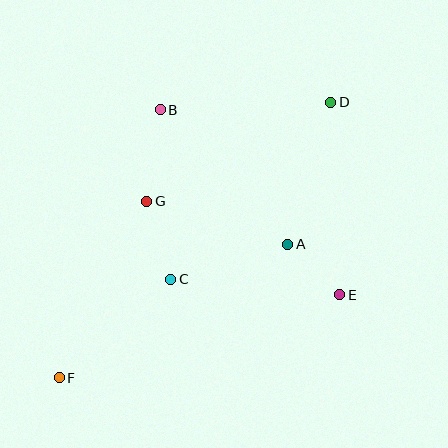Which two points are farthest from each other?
Points D and F are farthest from each other.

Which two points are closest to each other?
Points A and E are closest to each other.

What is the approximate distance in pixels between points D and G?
The distance between D and G is approximately 209 pixels.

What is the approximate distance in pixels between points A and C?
The distance between A and C is approximately 122 pixels.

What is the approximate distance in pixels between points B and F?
The distance between B and F is approximately 286 pixels.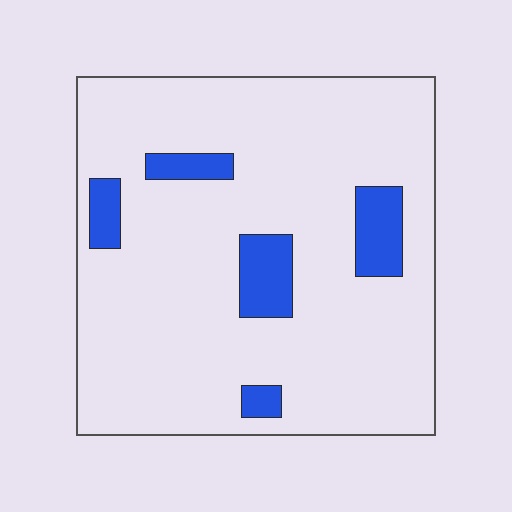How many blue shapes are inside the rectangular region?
5.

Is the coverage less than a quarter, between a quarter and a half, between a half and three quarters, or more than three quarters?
Less than a quarter.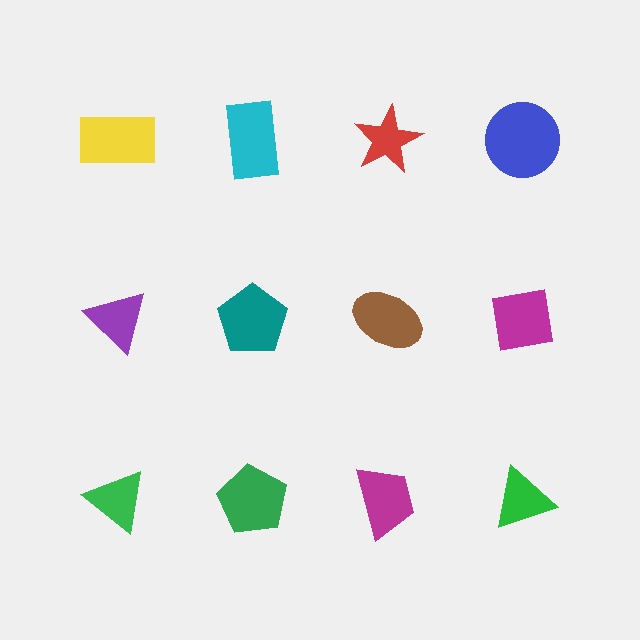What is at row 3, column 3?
A magenta trapezoid.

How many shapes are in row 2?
4 shapes.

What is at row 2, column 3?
A brown ellipse.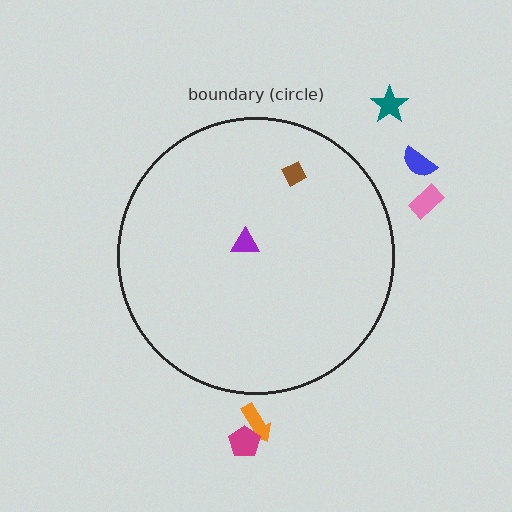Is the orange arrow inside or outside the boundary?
Outside.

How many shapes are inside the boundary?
2 inside, 5 outside.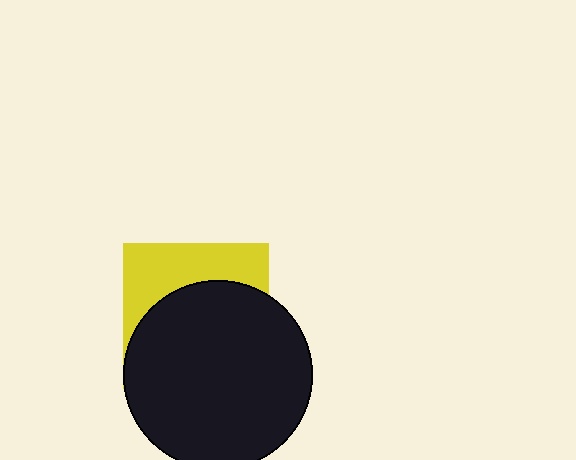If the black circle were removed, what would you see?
You would see the complete yellow square.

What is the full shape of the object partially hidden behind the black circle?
The partially hidden object is a yellow square.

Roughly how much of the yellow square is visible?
A small part of it is visible (roughly 35%).